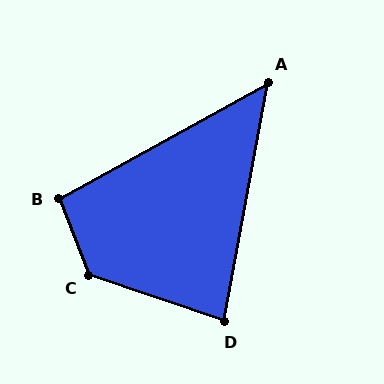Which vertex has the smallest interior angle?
A, at approximately 51 degrees.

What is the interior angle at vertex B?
Approximately 98 degrees (obtuse).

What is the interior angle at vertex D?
Approximately 82 degrees (acute).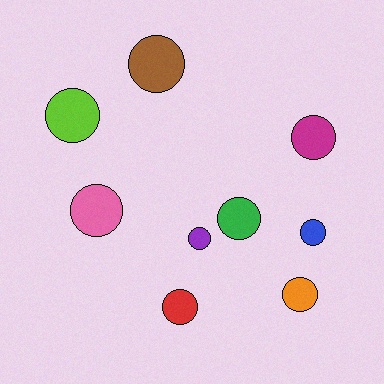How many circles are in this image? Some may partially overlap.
There are 9 circles.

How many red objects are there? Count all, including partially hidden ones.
There is 1 red object.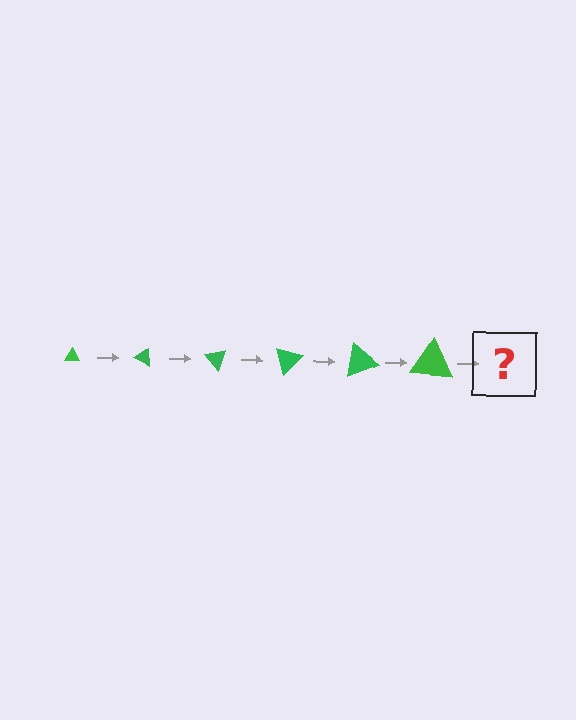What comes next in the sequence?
The next element should be a triangle, larger than the previous one and rotated 150 degrees from the start.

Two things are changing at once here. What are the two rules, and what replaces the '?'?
The two rules are that the triangle grows larger each step and it rotates 25 degrees each step. The '?' should be a triangle, larger than the previous one and rotated 150 degrees from the start.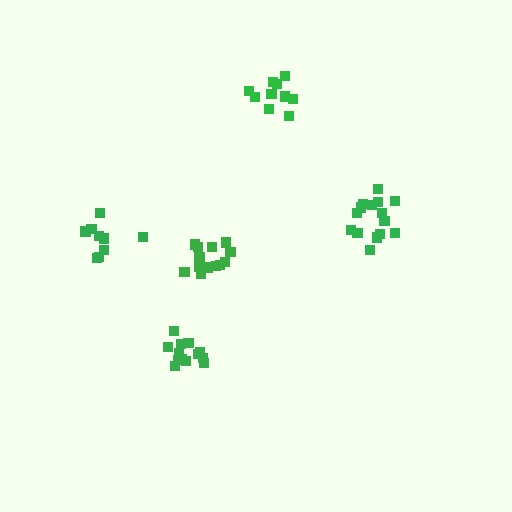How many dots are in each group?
Group 1: 15 dots, Group 2: 13 dots, Group 3: 9 dots, Group 4: 15 dots, Group 5: 10 dots (62 total).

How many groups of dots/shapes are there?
There are 5 groups.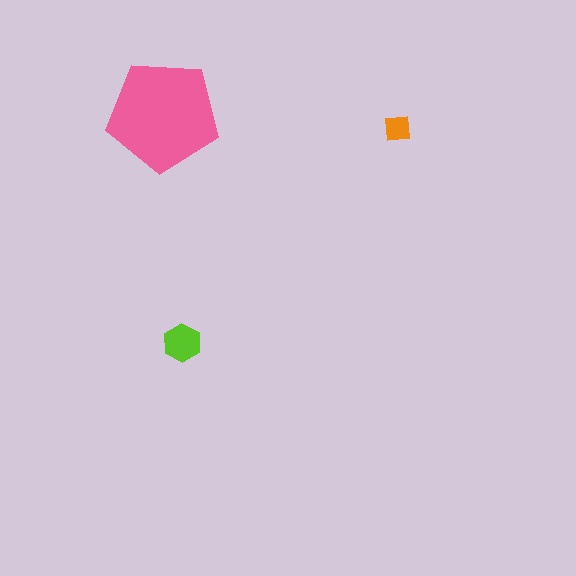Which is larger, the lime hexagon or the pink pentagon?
The pink pentagon.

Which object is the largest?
The pink pentagon.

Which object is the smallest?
The orange square.